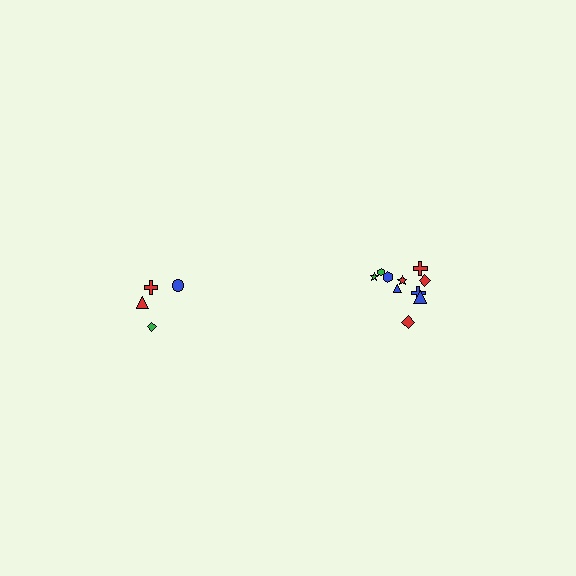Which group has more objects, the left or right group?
The right group.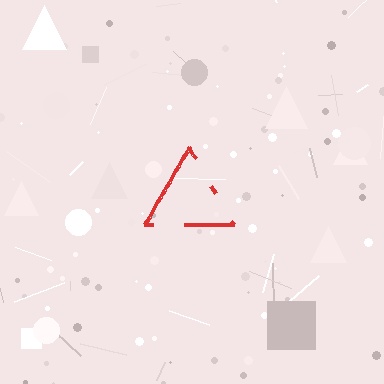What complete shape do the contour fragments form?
The contour fragments form a triangle.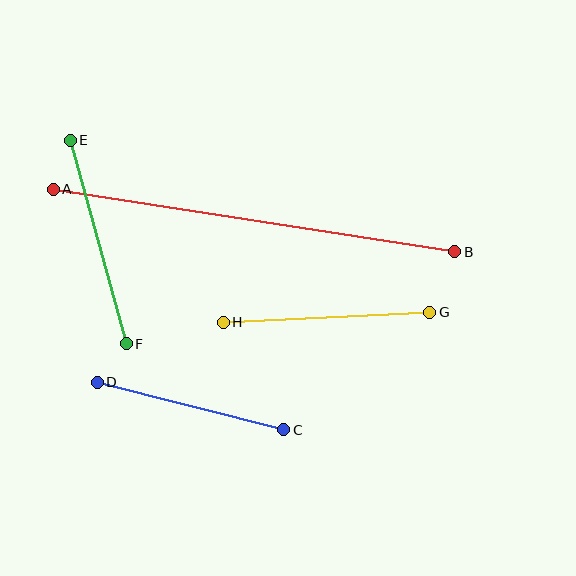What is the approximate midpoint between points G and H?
The midpoint is at approximately (326, 317) pixels.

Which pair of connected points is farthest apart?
Points A and B are farthest apart.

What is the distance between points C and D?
The distance is approximately 192 pixels.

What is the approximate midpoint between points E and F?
The midpoint is at approximately (98, 242) pixels.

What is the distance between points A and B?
The distance is approximately 406 pixels.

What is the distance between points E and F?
The distance is approximately 211 pixels.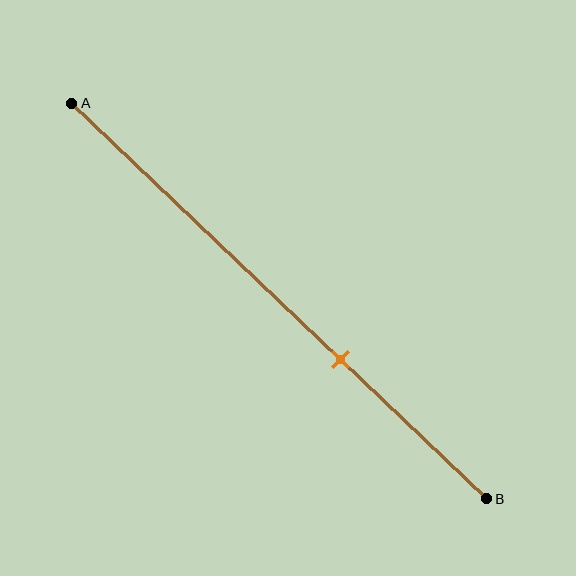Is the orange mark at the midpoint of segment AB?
No, the mark is at about 65% from A, not at the 50% midpoint.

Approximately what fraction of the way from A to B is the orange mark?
The orange mark is approximately 65% of the way from A to B.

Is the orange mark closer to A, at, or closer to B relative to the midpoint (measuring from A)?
The orange mark is closer to point B than the midpoint of segment AB.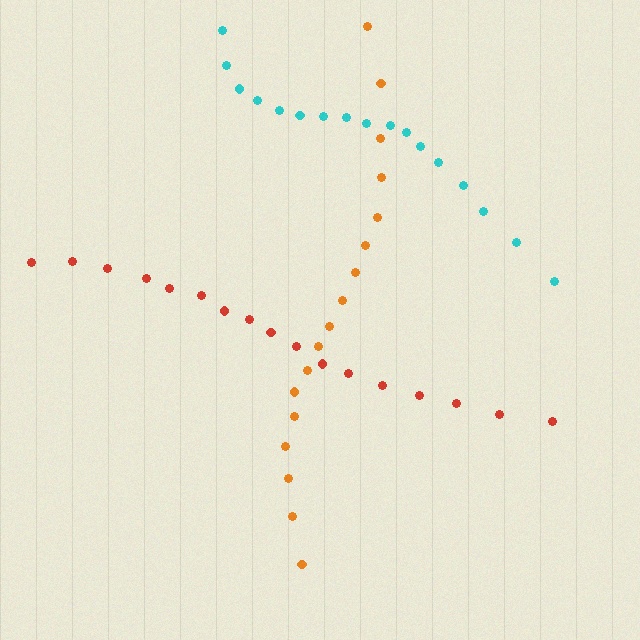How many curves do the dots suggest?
There are 3 distinct paths.